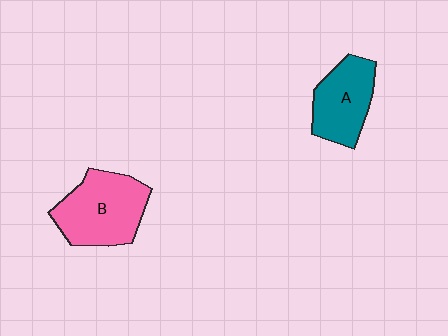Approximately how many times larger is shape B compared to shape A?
Approximately 1.3 times.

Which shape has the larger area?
Shape B (pink).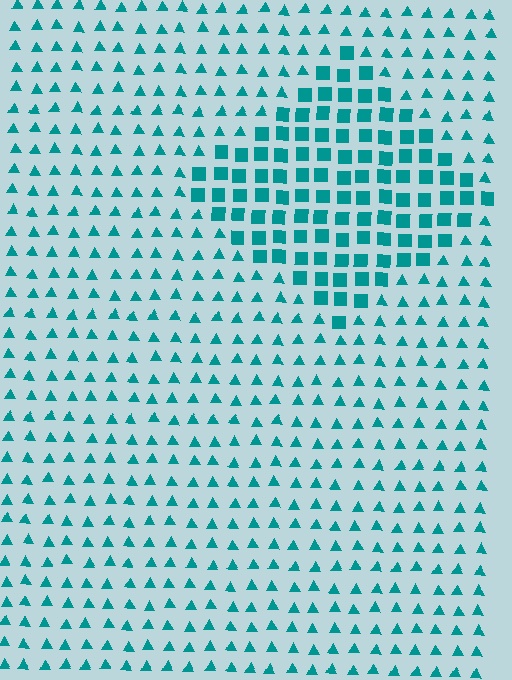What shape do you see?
I see a diamond.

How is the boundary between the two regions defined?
The boundary is defined by a change in element shape: squares inside vs. triangles outside. All elements share the same color and spacing.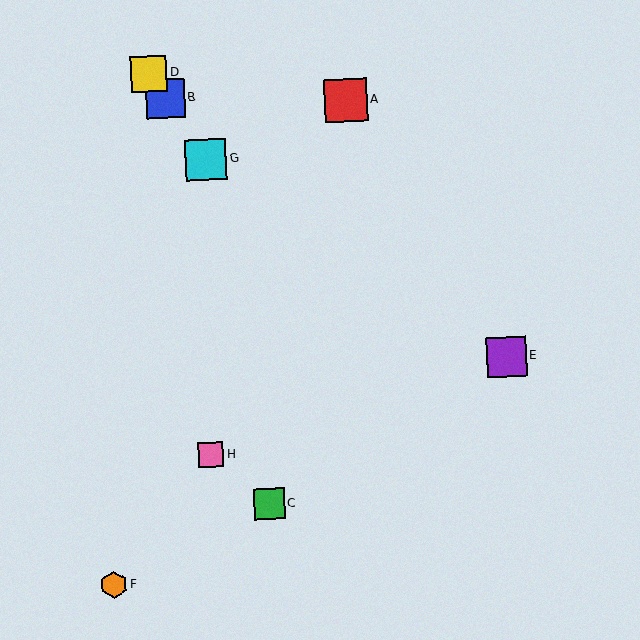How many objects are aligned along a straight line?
3 objects (B, D, G) are aligned along a straight line.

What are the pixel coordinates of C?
Object C is at (269, 504).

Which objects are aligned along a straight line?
Objects B, D, G are aligned along a straight line.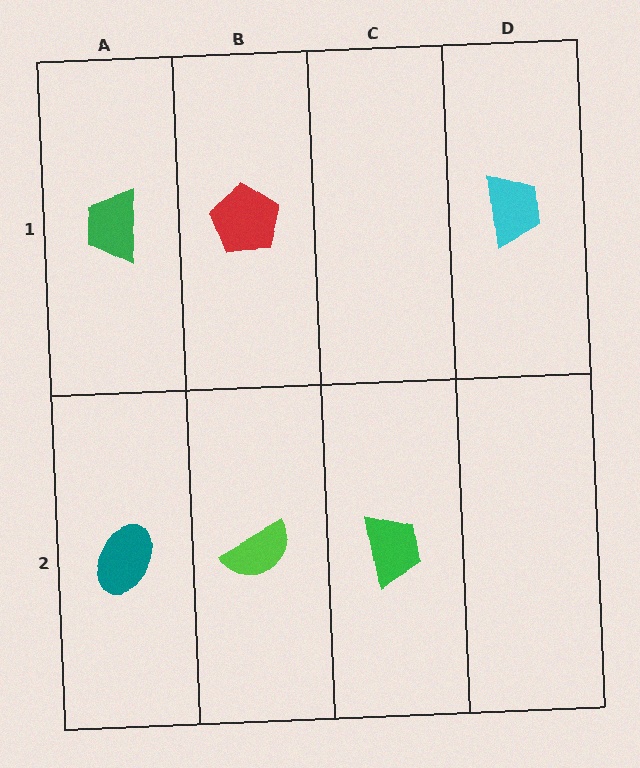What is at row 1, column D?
A cyan trapezoid.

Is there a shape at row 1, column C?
No, that cell is empty.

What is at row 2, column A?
A teal ellipse.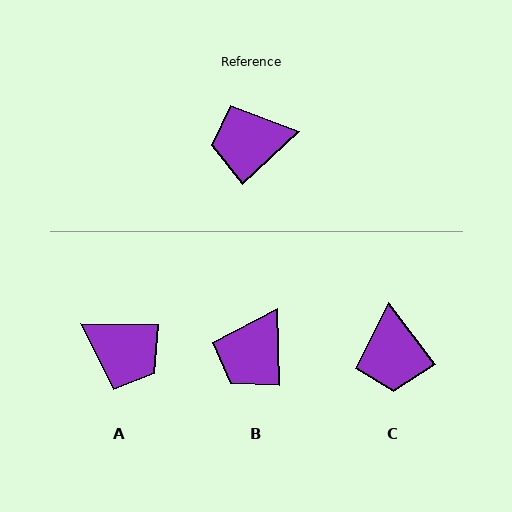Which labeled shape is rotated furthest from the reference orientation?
A, about 137 degrees away.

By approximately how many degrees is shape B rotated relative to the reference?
Approximately 49 degrees counter-clockwise.